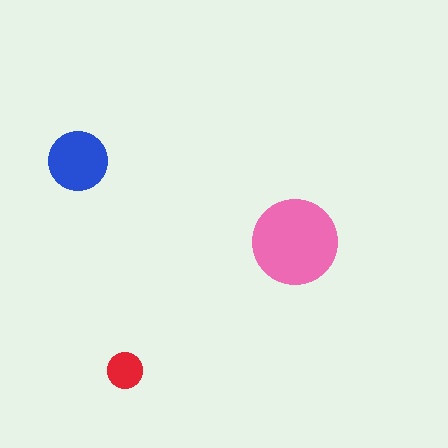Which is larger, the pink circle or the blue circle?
The pink one.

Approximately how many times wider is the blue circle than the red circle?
About 1.5 times wider.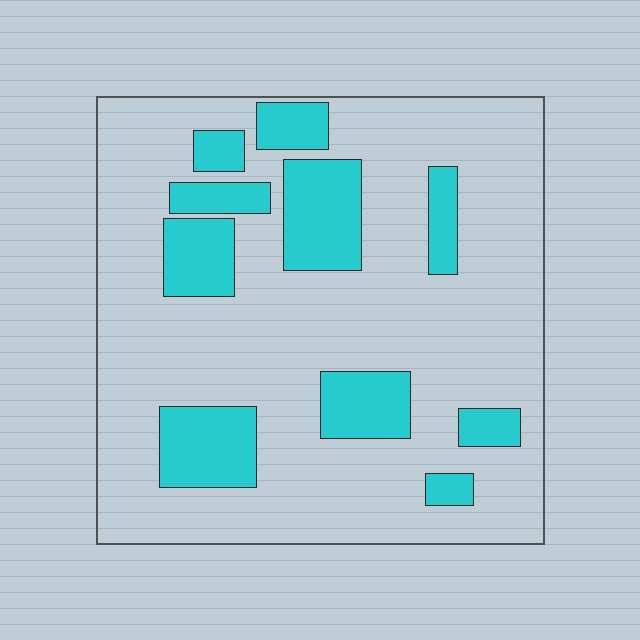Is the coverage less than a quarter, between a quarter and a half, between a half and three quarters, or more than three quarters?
Less than a quarter.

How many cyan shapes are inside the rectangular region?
10.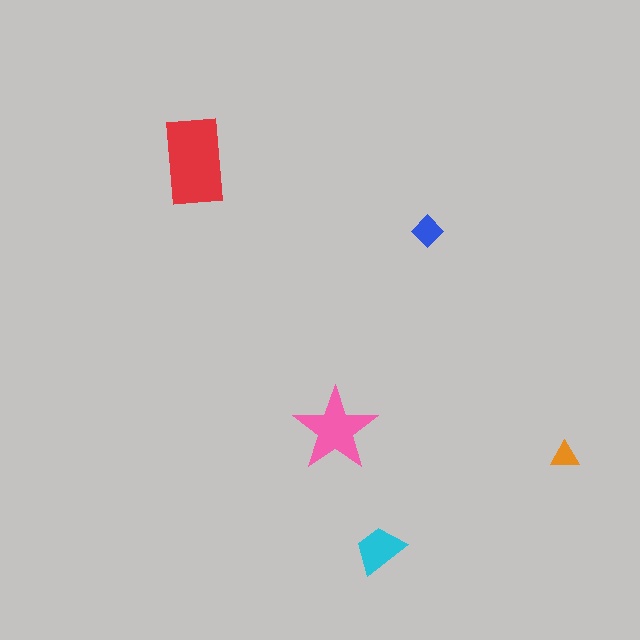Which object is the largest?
The red rectangle.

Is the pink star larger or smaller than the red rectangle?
Smaller.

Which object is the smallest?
The orange triangle.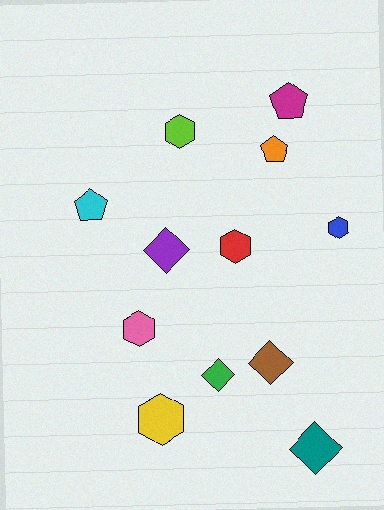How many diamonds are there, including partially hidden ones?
There are 4 diamonds.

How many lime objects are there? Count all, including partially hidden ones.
There is 1 lime object.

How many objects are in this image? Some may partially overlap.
There are 12 objects.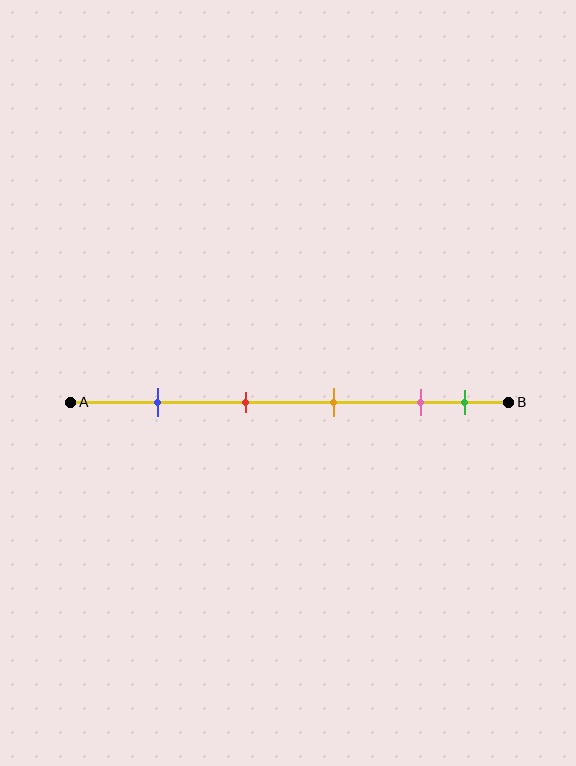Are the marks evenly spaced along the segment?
No, the marks are not evenly spaced.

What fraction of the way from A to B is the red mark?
The red mark is approximately 40% (0.4) of the way from A to B.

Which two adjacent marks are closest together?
The pink and green marks are the closest adjacent pair.